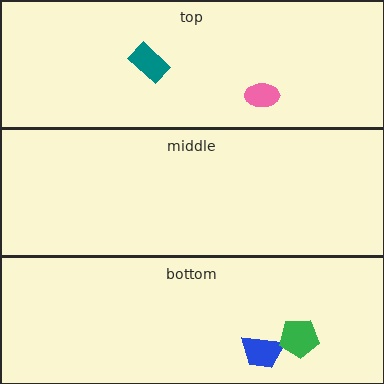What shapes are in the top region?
The teal rectangle, the pink ellipse.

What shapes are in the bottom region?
The blue trapezoid, the green pentagon.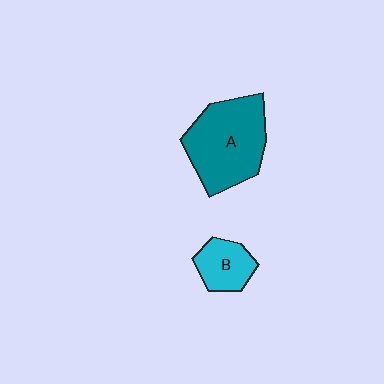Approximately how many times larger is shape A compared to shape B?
Approximately 2.4 times.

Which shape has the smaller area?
Shape B (cyan).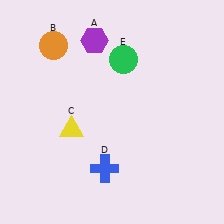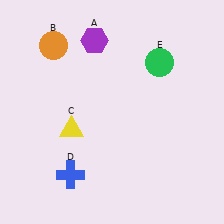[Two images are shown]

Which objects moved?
The objects that moved are: the blue cross (D), the green circle (E).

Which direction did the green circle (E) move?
The green circle (E) moved right.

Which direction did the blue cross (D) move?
The blue cross (D) moved left.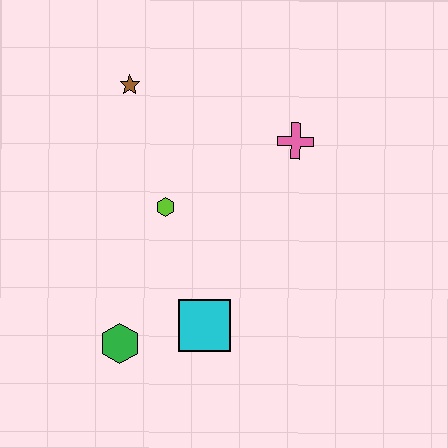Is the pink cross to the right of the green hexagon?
Yes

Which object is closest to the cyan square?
The green hexagon is closest to the cyan square.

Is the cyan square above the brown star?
No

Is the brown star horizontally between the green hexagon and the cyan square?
Yes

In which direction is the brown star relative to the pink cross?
The brown star is to the left of the pink cross.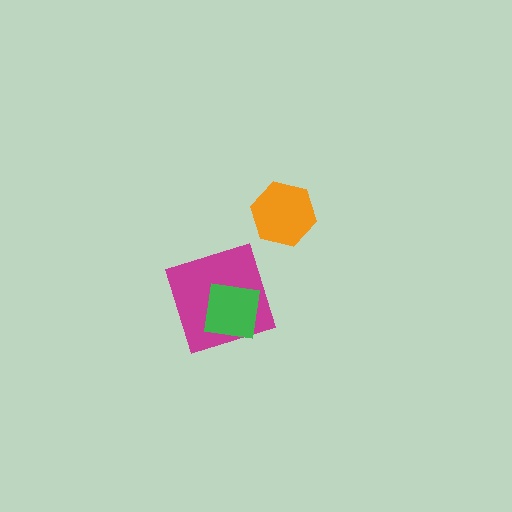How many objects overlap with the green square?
1 object overlaps with the green square.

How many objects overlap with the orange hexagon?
0 objects overlap with the orange hexagon.